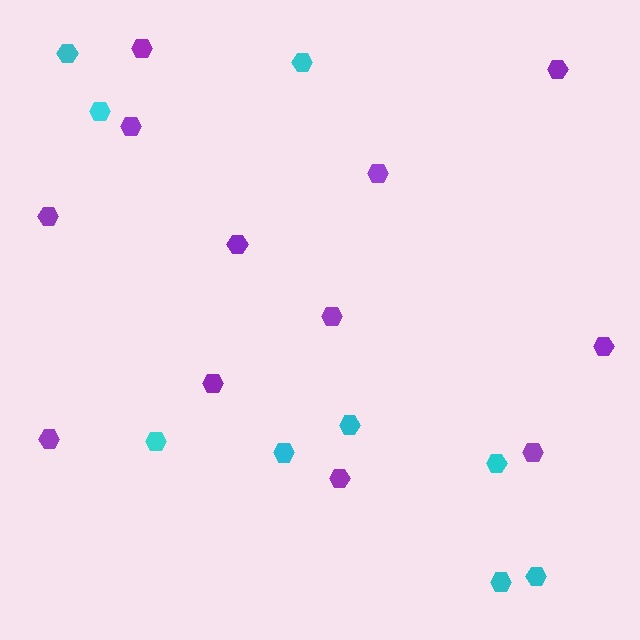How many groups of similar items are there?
There are 2 groups: one group of purple hexagons (12) and one group of cyan hexagons (9).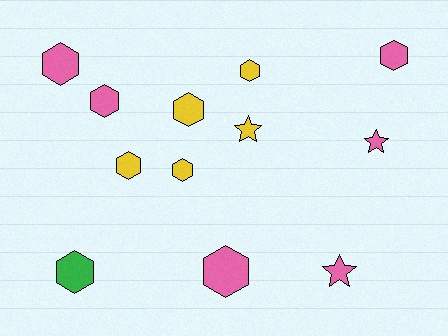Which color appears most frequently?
Pink, with 6 objects.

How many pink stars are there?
There are 2 pink stars.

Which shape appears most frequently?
Hexagon, with 9 objects.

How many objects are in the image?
There are 12 objects.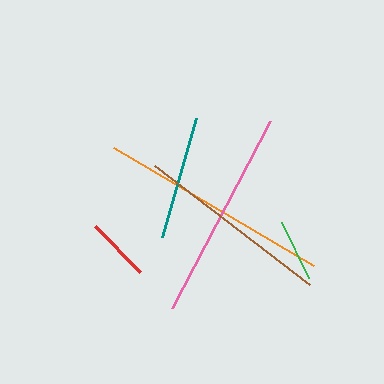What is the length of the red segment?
The red segment is approximately 64 pixels long.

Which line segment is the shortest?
The green line is the shortest at approximately 63 pixels.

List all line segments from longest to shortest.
From longest to shortest: orange, pink, brown, teal, red, green.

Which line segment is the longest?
The orange line is the longest at approximately 233 pixels.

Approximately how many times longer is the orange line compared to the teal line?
The orange line is approximately 1.9 times the length of the teal line.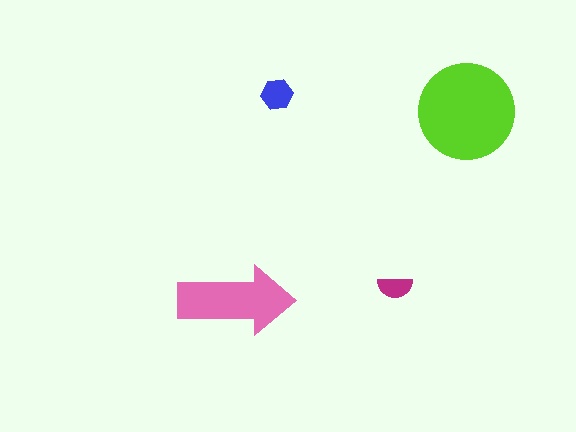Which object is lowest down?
The pink arrow is bottommost.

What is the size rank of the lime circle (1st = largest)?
1st.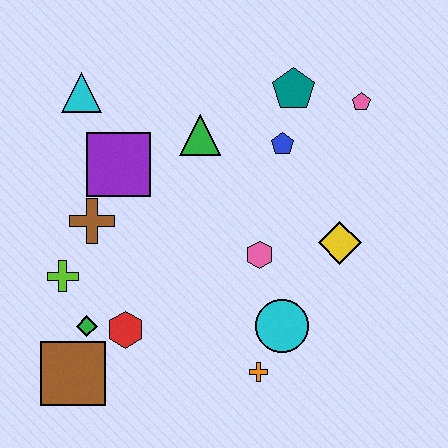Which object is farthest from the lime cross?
The pink pentagon is farthest from the lime cross.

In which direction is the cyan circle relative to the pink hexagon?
The cyan circle is below the pink hexagon.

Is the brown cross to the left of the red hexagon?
Yes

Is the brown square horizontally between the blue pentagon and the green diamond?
No